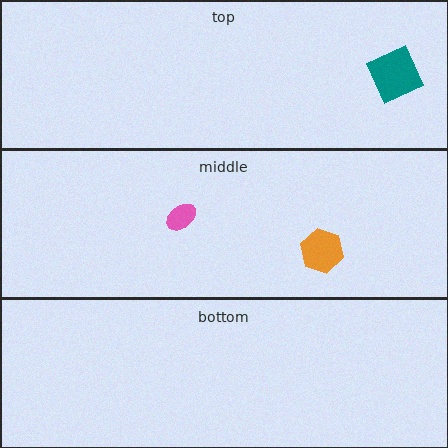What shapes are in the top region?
The teal square.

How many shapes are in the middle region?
2.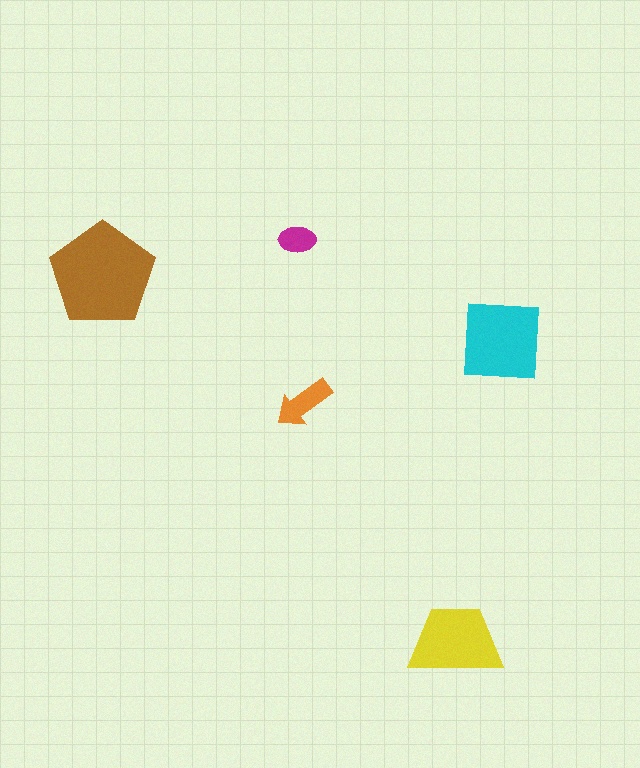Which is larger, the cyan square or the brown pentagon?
The brown pentagon.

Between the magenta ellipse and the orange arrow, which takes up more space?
The orange arrow.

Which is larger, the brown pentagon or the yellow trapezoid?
The brown pentagon.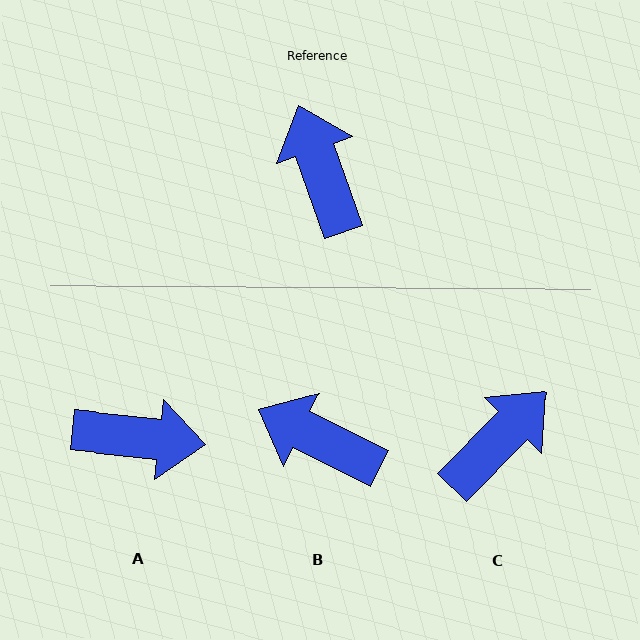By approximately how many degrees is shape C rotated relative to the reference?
Approximately 63 degrees clockwise.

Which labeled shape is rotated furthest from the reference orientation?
A, about 115 degrees away.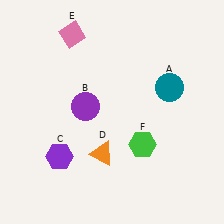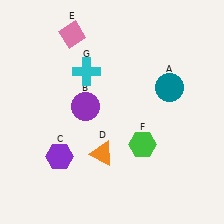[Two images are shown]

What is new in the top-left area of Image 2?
A cyan cross (G) was added in the top-left area of Image 2.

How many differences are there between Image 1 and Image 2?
There is 1 difference between the two images.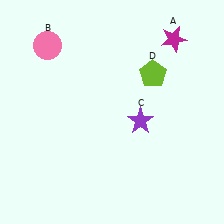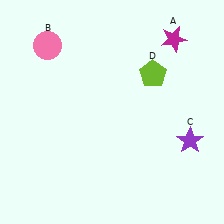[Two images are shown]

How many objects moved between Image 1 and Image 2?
1 object moved between the two images.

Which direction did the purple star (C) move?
The purple star (C) moved right.